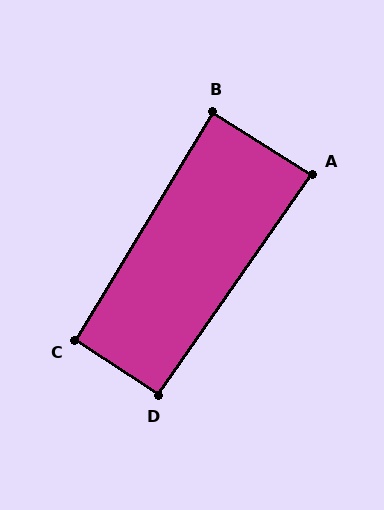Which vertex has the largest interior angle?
C, at approximately 93 degrees.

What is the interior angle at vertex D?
Approximately 91 degrees (approximately right).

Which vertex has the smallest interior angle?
A, at approximately 87 degrees.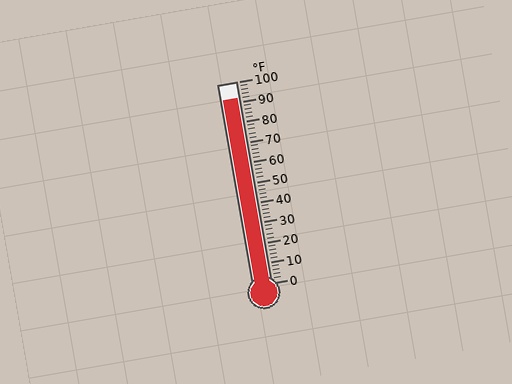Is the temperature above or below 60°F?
The temperature is above 60°F.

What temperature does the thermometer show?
The thermometer shows approximately 92°F.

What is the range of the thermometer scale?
The thermometer scale ranges from 0°F to 100°F.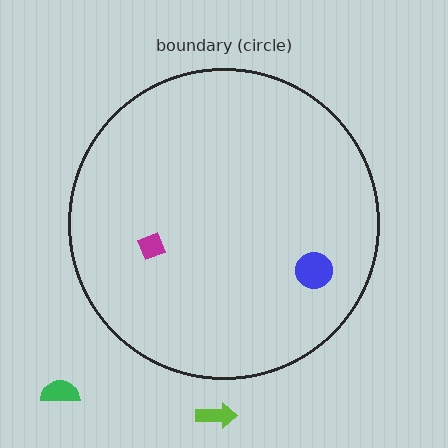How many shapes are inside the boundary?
2 inside, 2 outside.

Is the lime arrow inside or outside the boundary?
Outside.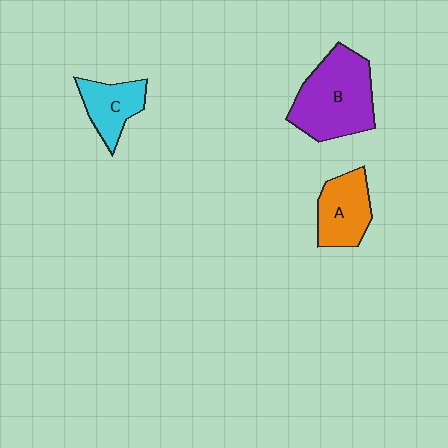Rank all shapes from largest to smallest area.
From largest to smallest: B (purple), A (orange), C (cyan).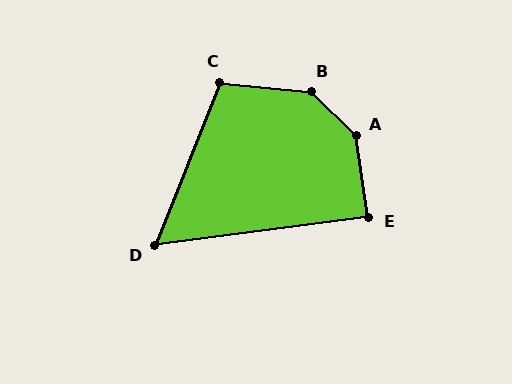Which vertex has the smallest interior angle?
D, at approximately 61 degrees.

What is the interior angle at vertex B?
Approximately 141 degrees (obtuse).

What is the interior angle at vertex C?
Approximately 107 degrees (obtuse).